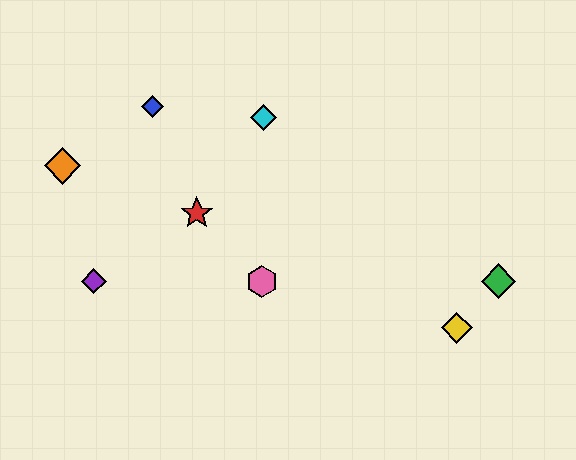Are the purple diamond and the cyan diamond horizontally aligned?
No, the purple diamond is at y≈281 and the cyan diamond is at y≈118.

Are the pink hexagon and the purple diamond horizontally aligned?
Yes, both are at y≈281.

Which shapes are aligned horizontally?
The green diamond, the purple diamond, the pink hexagon are aligned horizontally.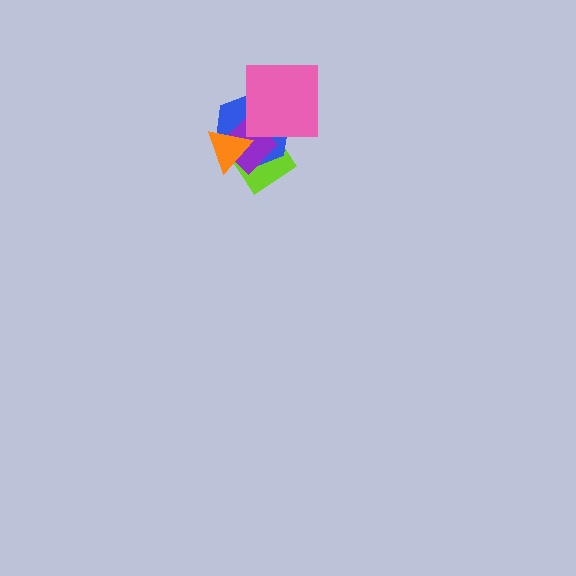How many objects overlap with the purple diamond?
4 objects overlap with the purple diamond.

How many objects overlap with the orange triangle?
3 objects overlap with the orange triangle.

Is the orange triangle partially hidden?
No, no other shape covers it.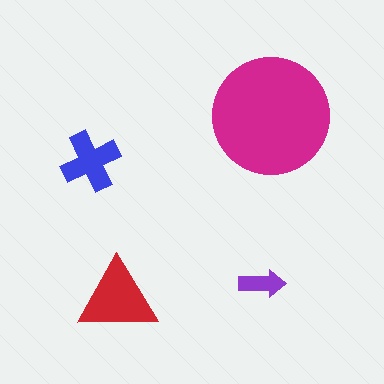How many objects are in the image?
There are 4 objects in the image.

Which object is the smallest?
The purple arrow.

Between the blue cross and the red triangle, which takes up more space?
The red triangle.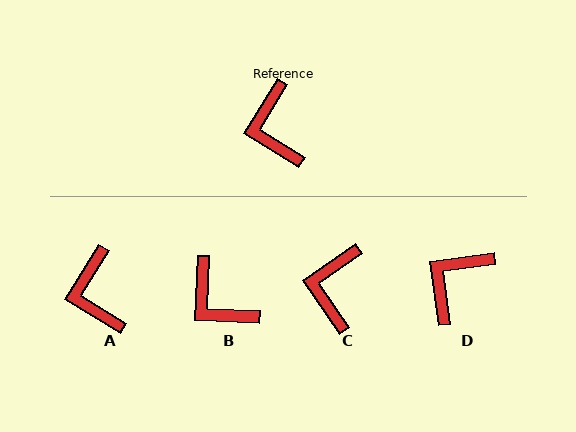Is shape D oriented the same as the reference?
No, it is off by about 51 degrees.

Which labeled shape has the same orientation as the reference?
A.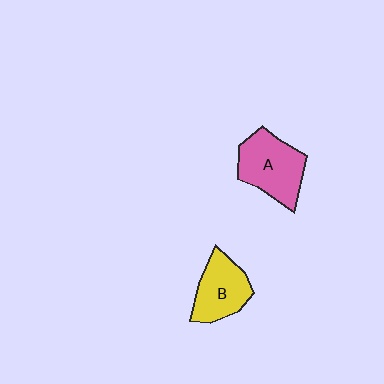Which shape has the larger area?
Shape A (pink).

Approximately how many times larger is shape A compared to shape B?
Approximately 1.2 times.